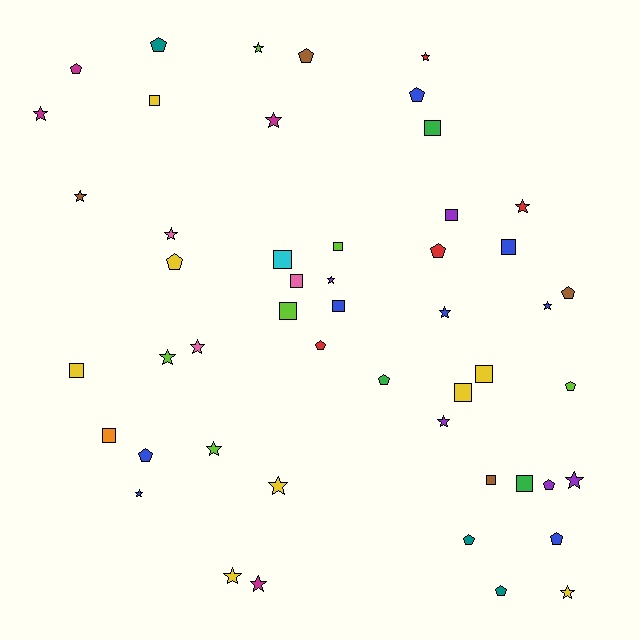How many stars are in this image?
There are 20 stars.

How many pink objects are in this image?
There are 3 pink objects.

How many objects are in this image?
There are 50 objects.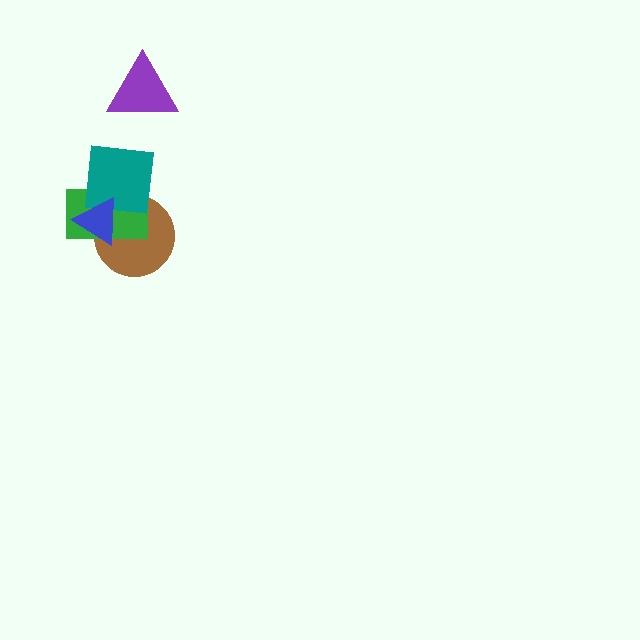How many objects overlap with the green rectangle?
3 objects overlap with the green rectangle.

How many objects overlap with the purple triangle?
0 objects overlap with the purple triangle.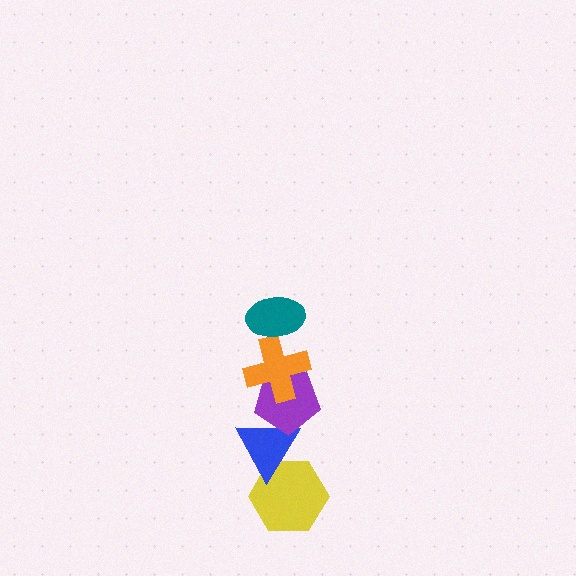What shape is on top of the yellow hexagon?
The blue triangle is on top of the yellow hexagon.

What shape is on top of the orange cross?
The teal ellipse is on top of the orange cross.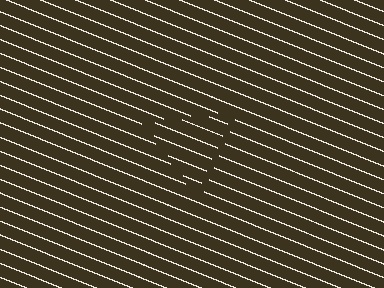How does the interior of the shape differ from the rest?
The interior of the shape contains the same grating, shifted by half a period — the contour is defined by the phase discontinuity where line-ends from the inner and outer gratings abut.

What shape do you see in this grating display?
An illusory triangle. The interior of the shape contains the same grating, shifted by half a period — the contour is defined by the phase discontinuity where line-ends from the inner and outer gratings abut.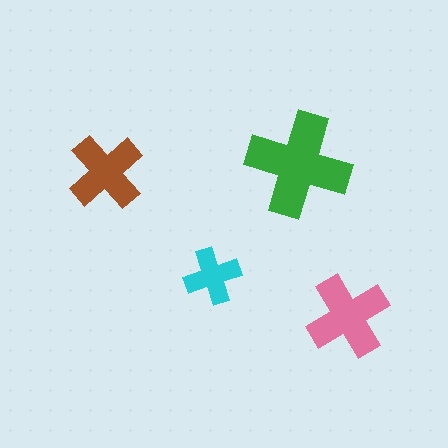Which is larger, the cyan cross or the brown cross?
The brown one.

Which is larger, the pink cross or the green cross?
The green one.